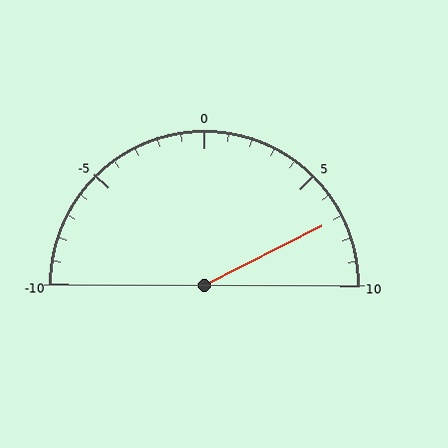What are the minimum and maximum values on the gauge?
The gauge ranges from -10 to 10.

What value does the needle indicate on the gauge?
The needle indicates approximately 7.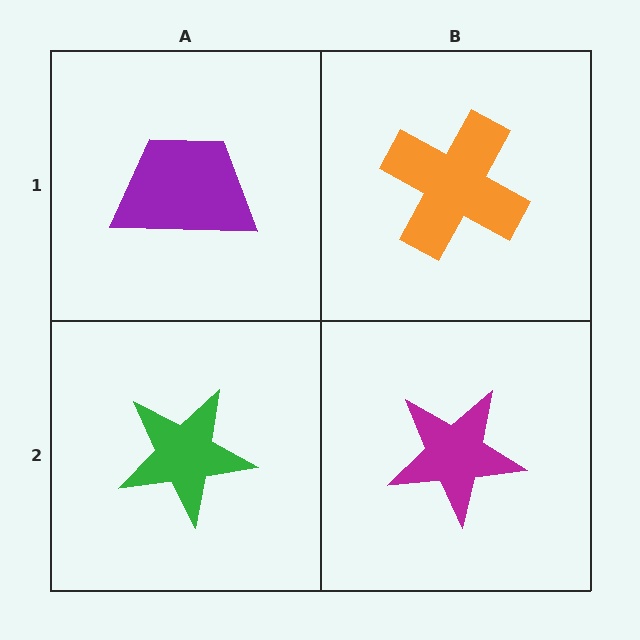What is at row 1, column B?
An orange cross.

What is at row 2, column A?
A green star.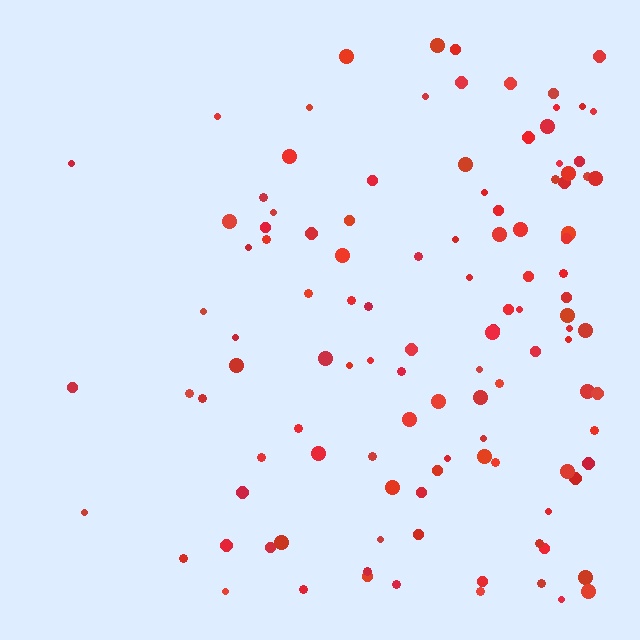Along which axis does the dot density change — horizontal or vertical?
Horizontal.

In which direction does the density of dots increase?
From left to right, with the right side densest.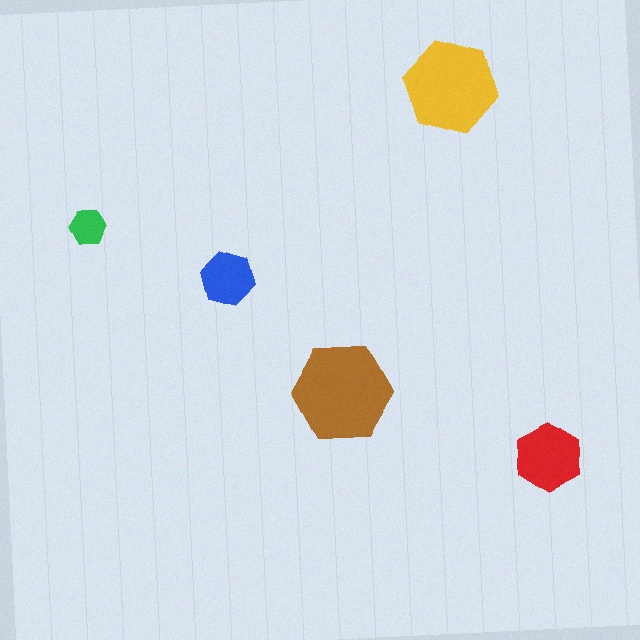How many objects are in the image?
There are 5 objects in the image.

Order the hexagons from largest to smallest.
the brown one, the yellow one, the red one, the blue one, the green one.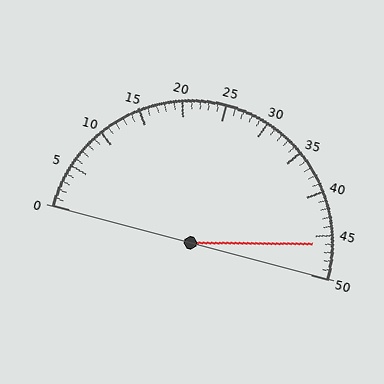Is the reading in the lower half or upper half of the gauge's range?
The reading is in the upper half of the range (0 to 50).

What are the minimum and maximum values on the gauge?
The gauge ranges from 0 to 50.